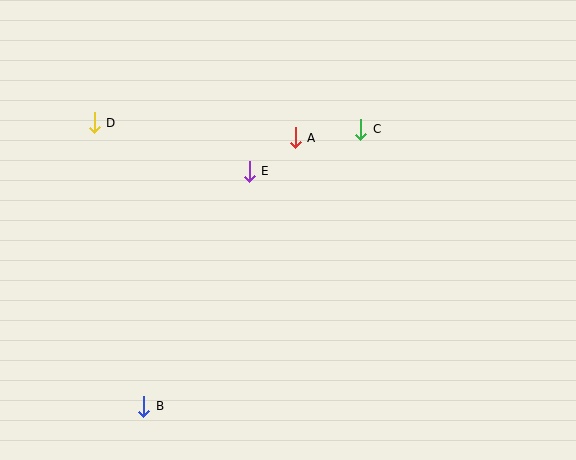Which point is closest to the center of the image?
Point E at (249, 171) is closest to the center.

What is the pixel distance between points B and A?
The distance between B and A is 308 pixels.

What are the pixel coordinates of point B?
Point B is at (144, 406).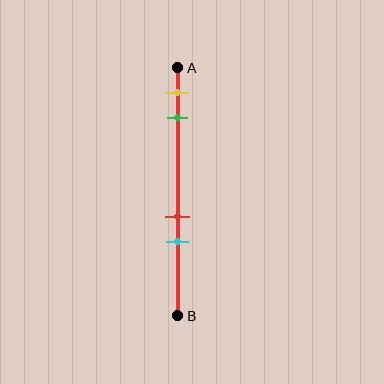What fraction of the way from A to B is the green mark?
The green mark is approximately 20% (0.2) of the way from A to B.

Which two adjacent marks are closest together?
The red and cyan marks are the closest adjacent pair.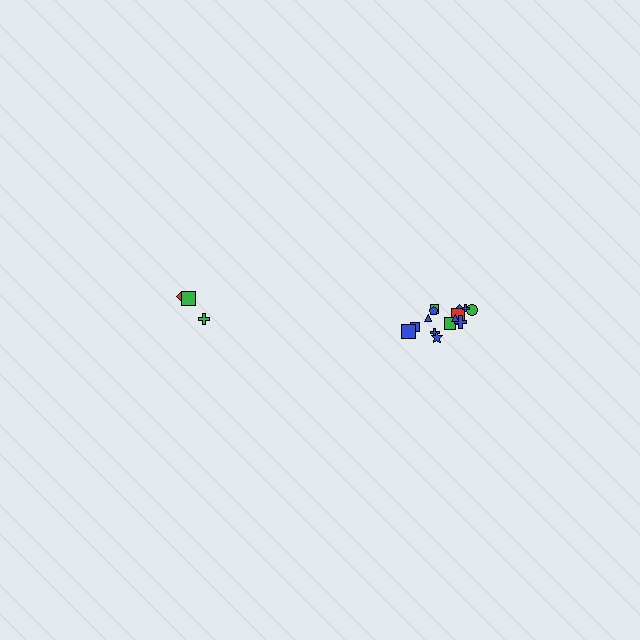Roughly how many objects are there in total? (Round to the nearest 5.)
Roughly 20 objects in total.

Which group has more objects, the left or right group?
The right group.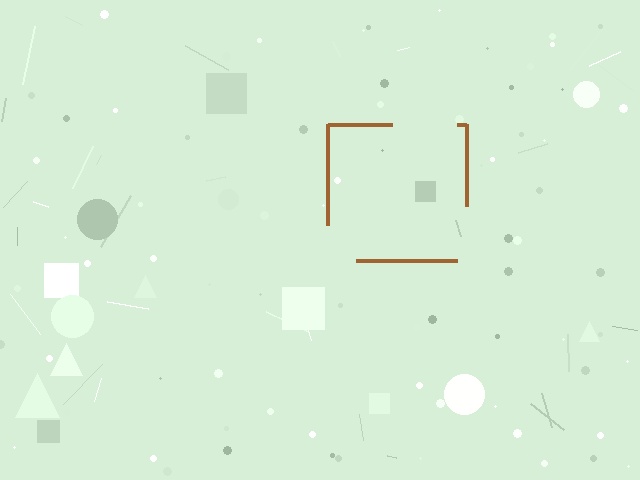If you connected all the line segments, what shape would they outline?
They would outline a square.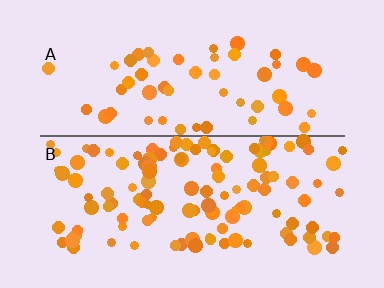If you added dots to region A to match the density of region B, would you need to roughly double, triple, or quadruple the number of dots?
Approximately double.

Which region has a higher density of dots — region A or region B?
B (the bottom).